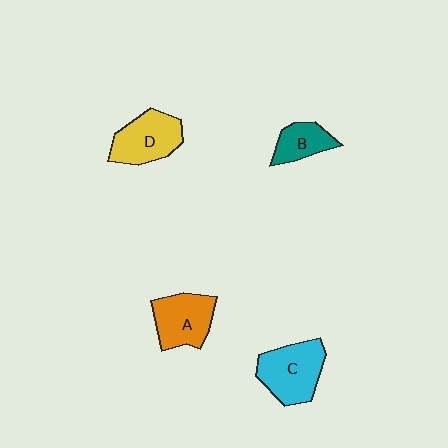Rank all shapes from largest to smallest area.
From largest to smallest: C (cyan), D (yellow), A (orange), B (teal).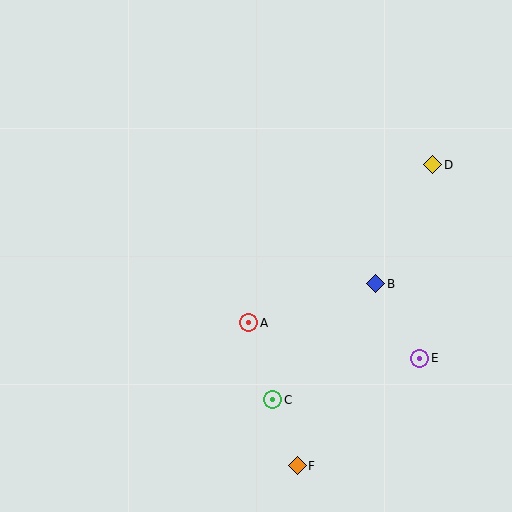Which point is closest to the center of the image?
Point A at (249, 323) is closest to the center.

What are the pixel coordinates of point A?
Point A is at (249, 323).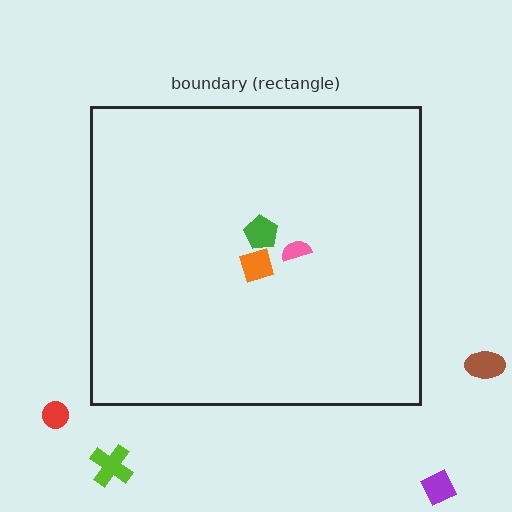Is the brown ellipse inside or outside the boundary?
Outside.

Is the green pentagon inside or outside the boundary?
Inside.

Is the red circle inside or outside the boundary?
Outside.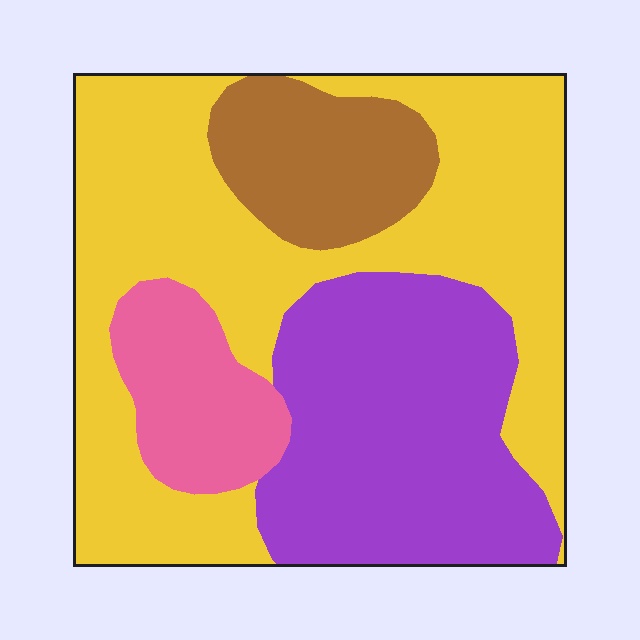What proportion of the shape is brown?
Brown takes up about one eighth (1/8) of the shape.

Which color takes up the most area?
Yellow, at roughly 50%.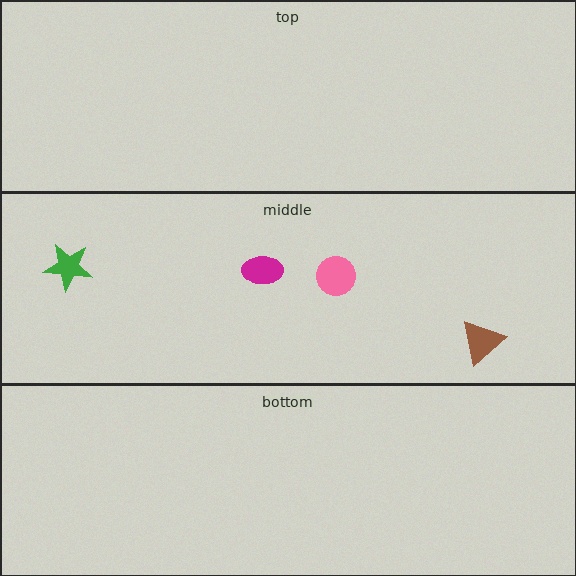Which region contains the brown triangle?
The middle region.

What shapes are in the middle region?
The brown triangle, the pink circle, the magenta ellipse, the green star.